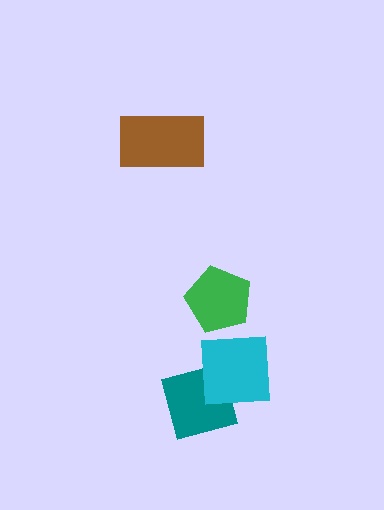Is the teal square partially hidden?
Yes, it is partially covered by another shape.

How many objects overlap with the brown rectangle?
0 objects overlap with the brown rectangle.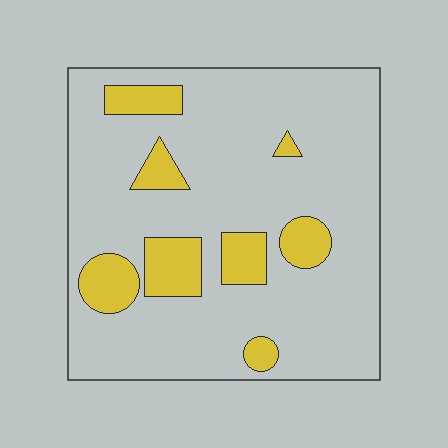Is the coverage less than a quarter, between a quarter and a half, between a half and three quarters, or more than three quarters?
Less than a quarter.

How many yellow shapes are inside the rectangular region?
8.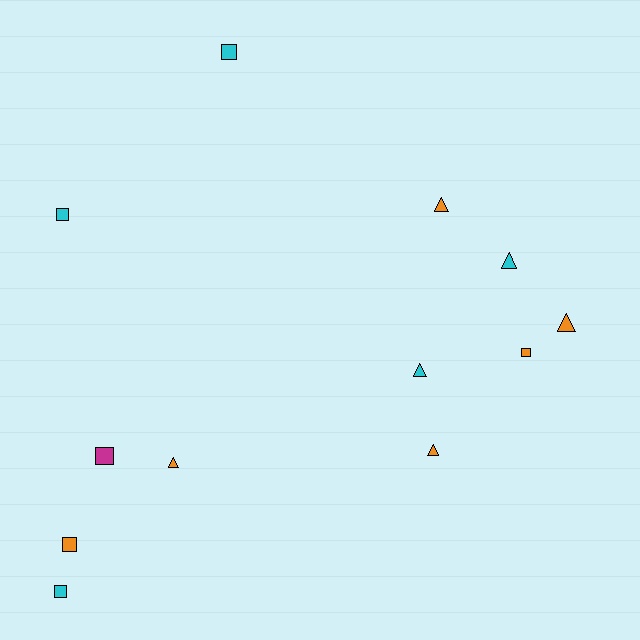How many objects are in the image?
There are 12 objects.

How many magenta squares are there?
There is 1 magenta square.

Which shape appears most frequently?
Triangle, with 6 objects.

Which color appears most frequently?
Orange, with 6 objects.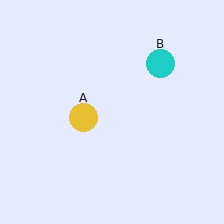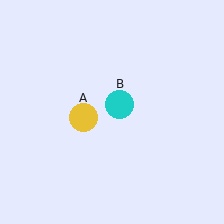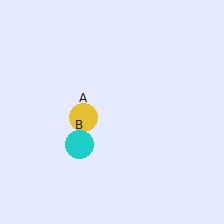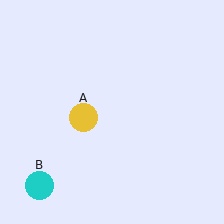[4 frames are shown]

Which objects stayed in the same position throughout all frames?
Yellow circle (object A) remained stationary.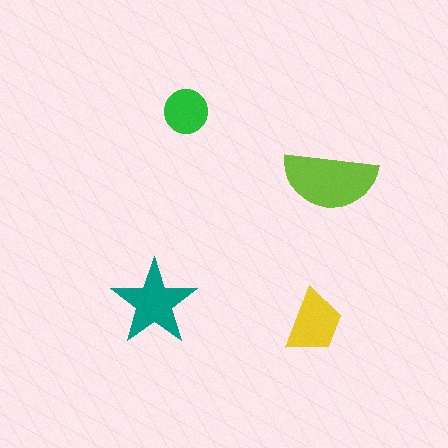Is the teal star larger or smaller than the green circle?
Larger.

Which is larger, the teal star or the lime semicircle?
The lime semicircle.